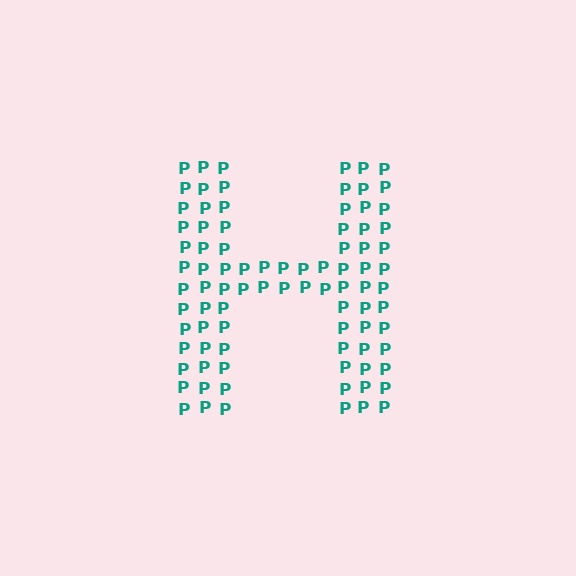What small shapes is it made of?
It is made of small letter P's.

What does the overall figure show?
The overall figure shows the letter H.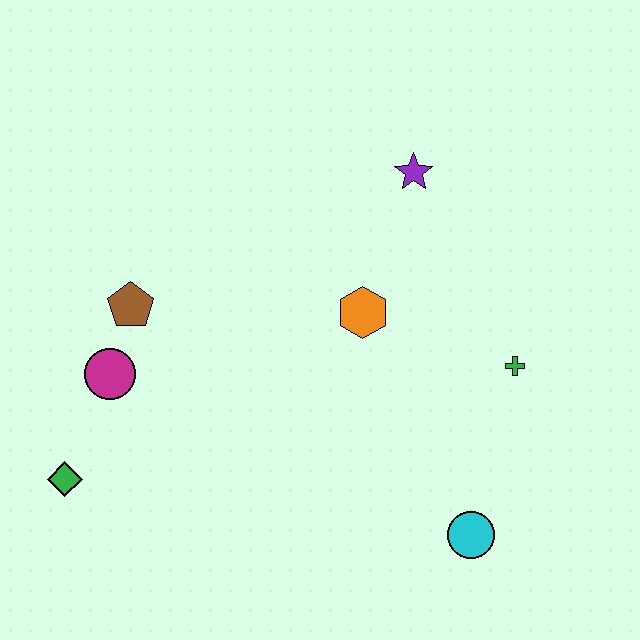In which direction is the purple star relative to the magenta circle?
The purple star is to the right of the magenta circle.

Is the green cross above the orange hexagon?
No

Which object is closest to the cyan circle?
The green cross is closest to the cyan circle.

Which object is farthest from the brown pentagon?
The cyan circle is farthest from the brown pentagon.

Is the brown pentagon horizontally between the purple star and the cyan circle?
No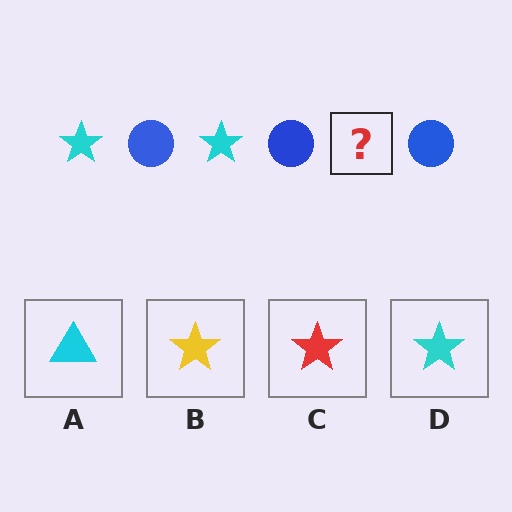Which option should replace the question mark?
Option D.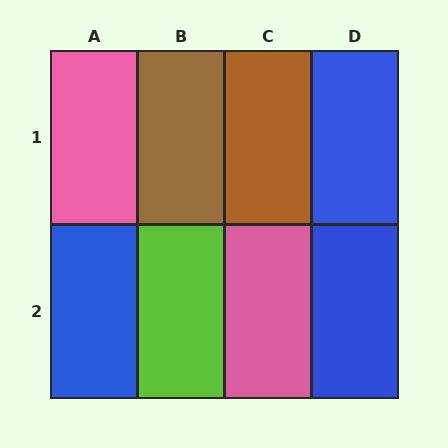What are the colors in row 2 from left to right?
Blue, lime, pink, blue.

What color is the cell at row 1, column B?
Brown.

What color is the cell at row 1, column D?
Blue.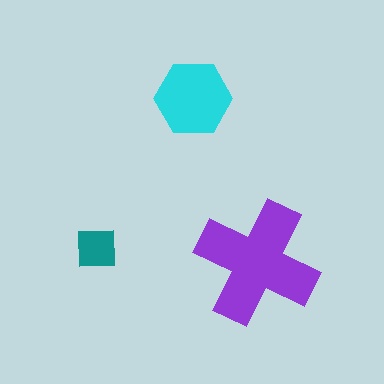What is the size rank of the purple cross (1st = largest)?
1st.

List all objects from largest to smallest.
The purple cross, the cyan hexagon, the teal square.